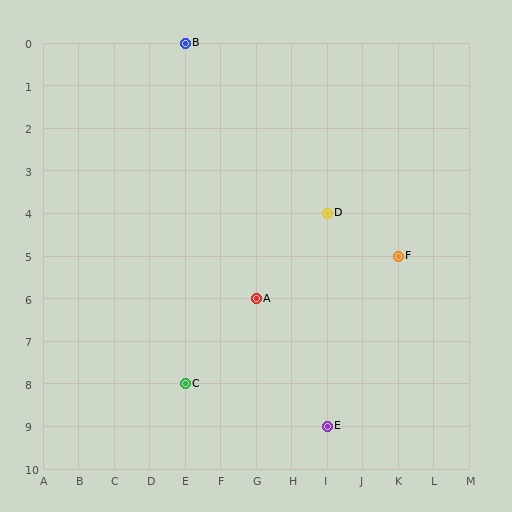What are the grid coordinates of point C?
Point C is at grid coordinates (E, 8).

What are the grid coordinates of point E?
Point E is at grid coordinates (I, 9).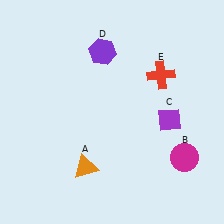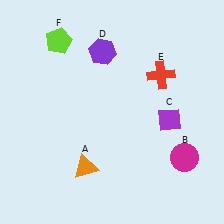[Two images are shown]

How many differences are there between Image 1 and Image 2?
There is 1 difference between the two images.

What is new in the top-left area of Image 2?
A lime pentagon (F) was added in the top-left area of Image 2.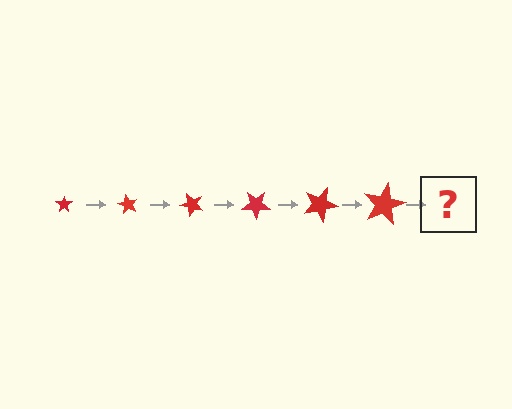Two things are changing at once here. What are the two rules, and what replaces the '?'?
The two rules are that the star grows larger each step and it rotates 60 degrees each step. The '?' should be a star, larger than the previous one and rotated 360 degrees from the start.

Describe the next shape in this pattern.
It should be a star, larger than the previous one and rotated 360 degrees from the start.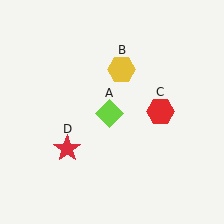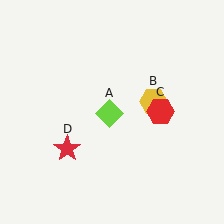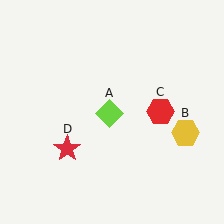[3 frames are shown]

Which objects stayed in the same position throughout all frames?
Lime diamond (object A) and red hexagon (object C) and red star (object D) remained stationary.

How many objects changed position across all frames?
1 object changed position: yellow hexagon (object B).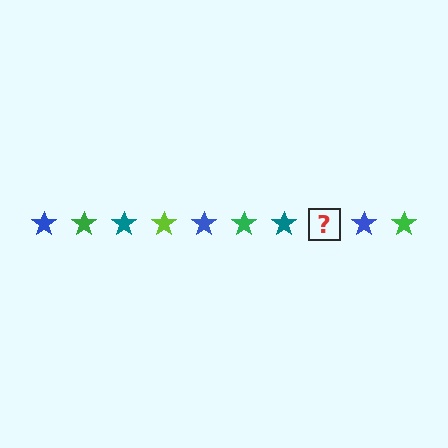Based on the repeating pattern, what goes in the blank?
The blank should be a lime star.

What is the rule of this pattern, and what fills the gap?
The rule is that the pattern cycles through blue, green, teal, lime stars. The gap should be filled with a lime star.